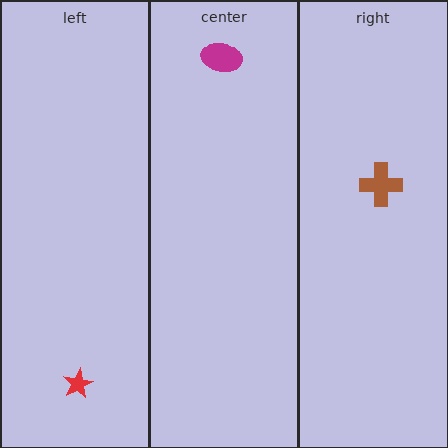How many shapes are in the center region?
1.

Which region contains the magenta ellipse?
The center region.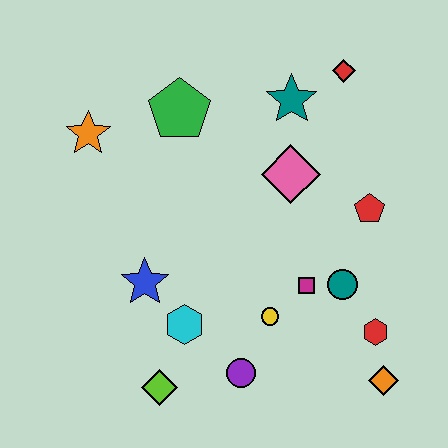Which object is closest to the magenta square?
The teal circle is closest to the magenta square.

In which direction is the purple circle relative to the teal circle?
The purple circle is to the left of the teal circle.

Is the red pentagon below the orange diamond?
No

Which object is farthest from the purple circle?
The red diamond is farthest from the purple circle.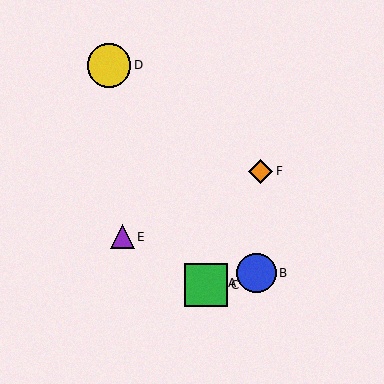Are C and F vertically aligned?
No, C is at x≈206 and F is at x≈260.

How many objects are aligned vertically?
2 objects (A, C) are aligned vertically.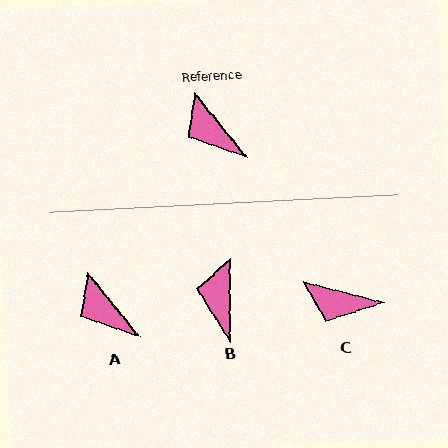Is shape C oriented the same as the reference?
No, it is off by about 37 degrees.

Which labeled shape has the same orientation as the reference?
A.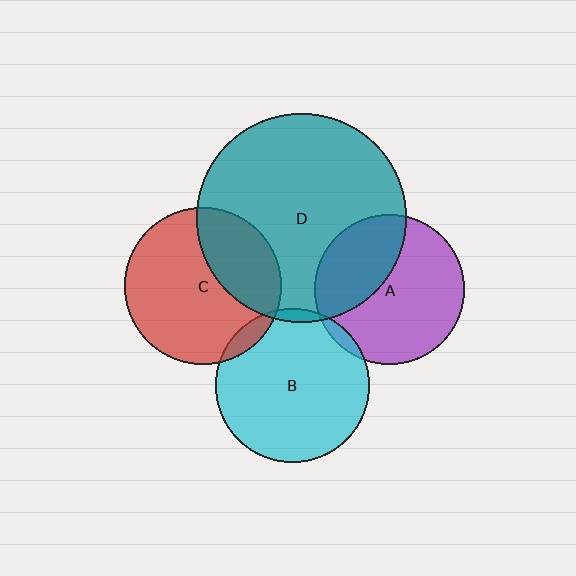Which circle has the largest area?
Circle D (teal).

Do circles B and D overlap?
Yes.